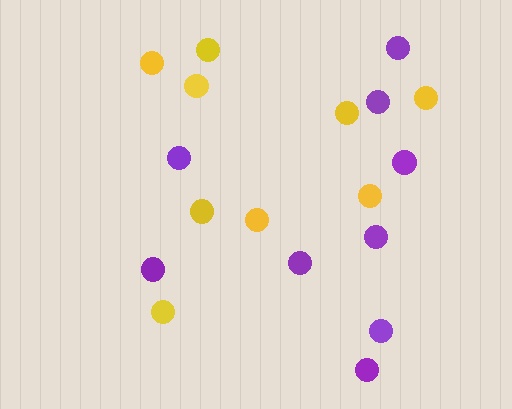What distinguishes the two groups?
There are 2 groups: one group of purple circles (9) and one group of yellow circles (9).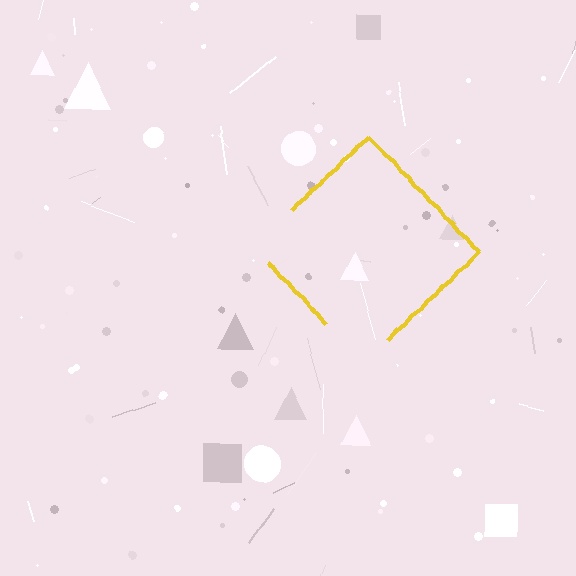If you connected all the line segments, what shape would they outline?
They would outline a diamond.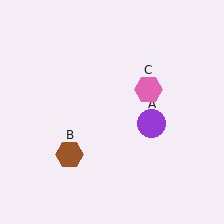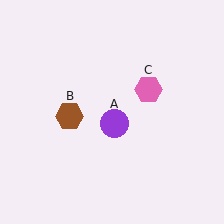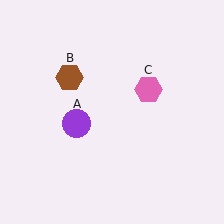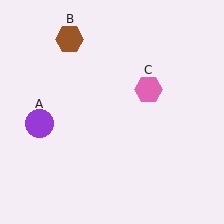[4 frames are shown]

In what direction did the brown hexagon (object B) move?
The brown hexagon (object B) moved up.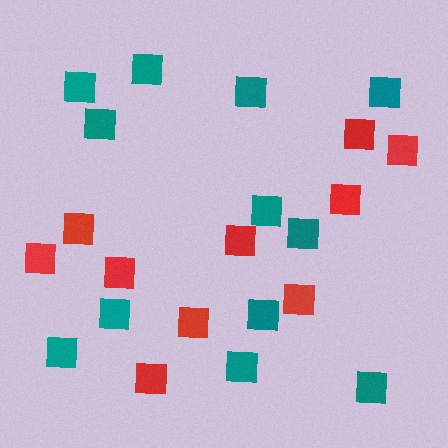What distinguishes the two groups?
There are 2 groups: one group of teal squares (12) and one group of red squares (10).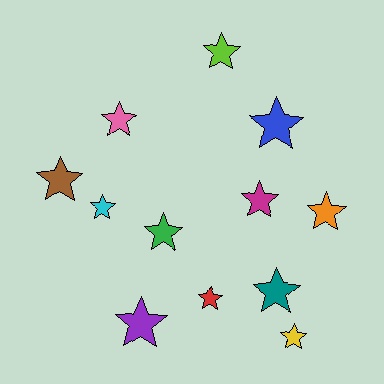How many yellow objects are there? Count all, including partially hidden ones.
There is 1 yellow object.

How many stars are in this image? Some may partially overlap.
There are 12 stars.